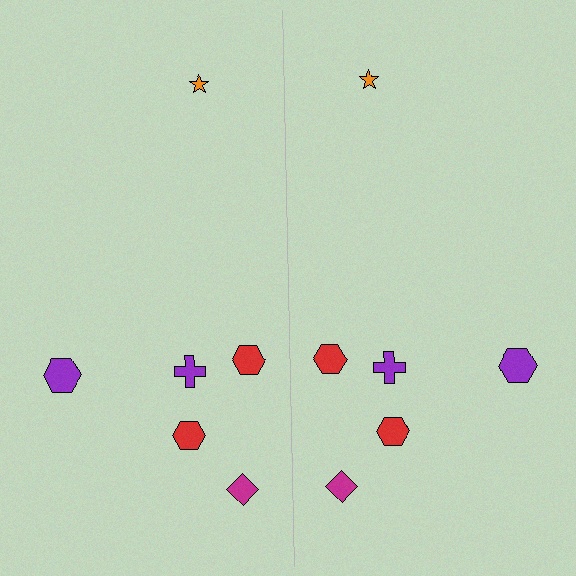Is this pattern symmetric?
Yes, this pattern has bilateral (reflection) symmetry.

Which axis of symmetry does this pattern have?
The pattern has a vertical axis of symmetry running through the center of the image.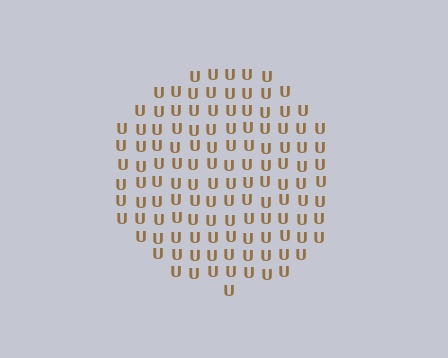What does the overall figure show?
The overall figure shows a circle.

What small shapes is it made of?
It is made of small letter U's.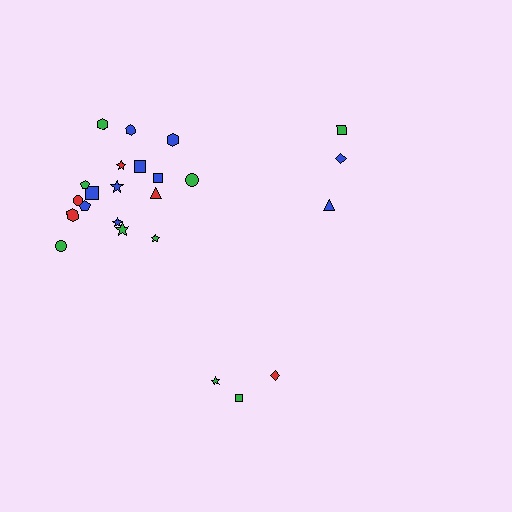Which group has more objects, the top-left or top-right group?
The top-left group.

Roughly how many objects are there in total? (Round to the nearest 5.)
Roughly 25 objects in total.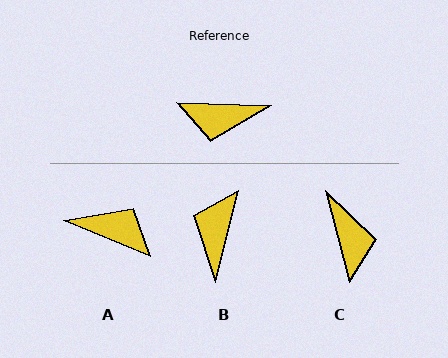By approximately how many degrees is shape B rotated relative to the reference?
Approximately 103 degrees clockwise.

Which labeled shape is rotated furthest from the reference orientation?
A, about 159 degrees away.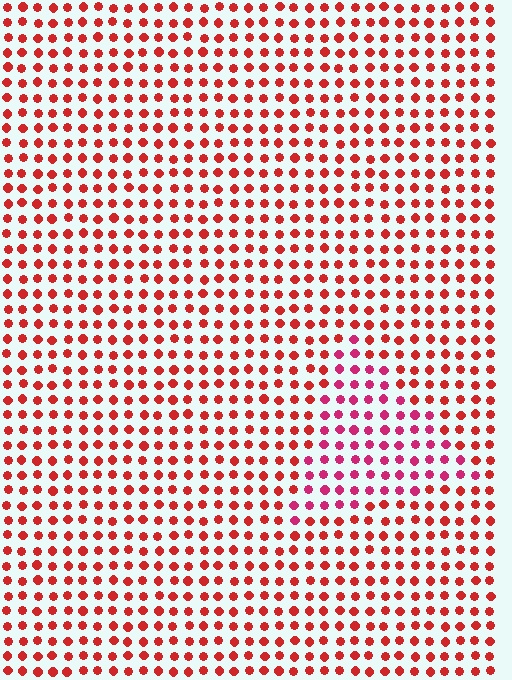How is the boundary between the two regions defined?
The boundary is defined purely by a slight shift in hue (about 28 degrees). Spacing, size, and orientation are identical on both sides.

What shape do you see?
I see a triangle.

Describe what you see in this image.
The image is filled with small red elements in a uniform arrangement. A triangle-shaped region is visible where the elements are tinted to a slightly different hue, forming a subtle color boundary.